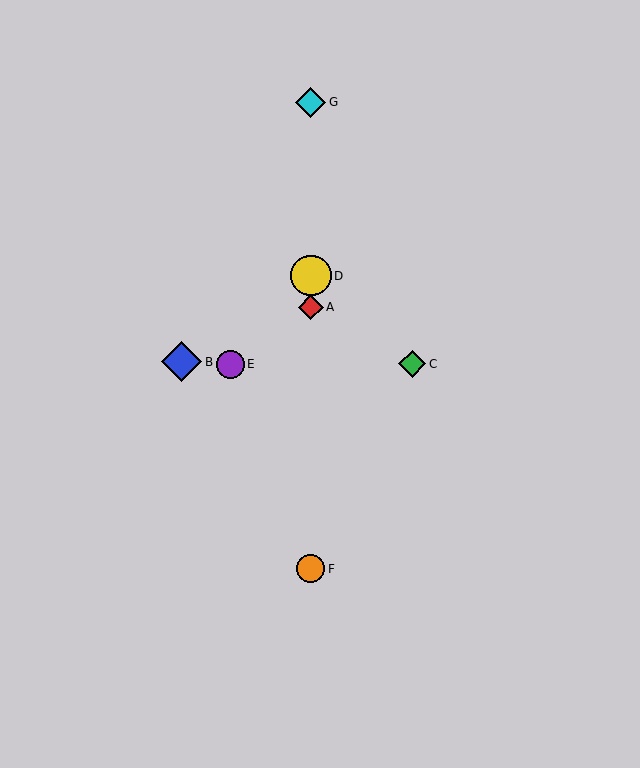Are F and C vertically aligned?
No, F is at x≈311 and C is at x≈412.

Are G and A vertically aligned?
Yes, both are at x≈311.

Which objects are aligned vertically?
Objects A, D, F, G are aligned vertically.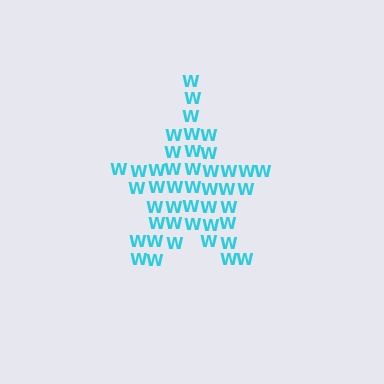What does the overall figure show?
The overall figure shows a star.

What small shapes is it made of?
It is made of small letter W's.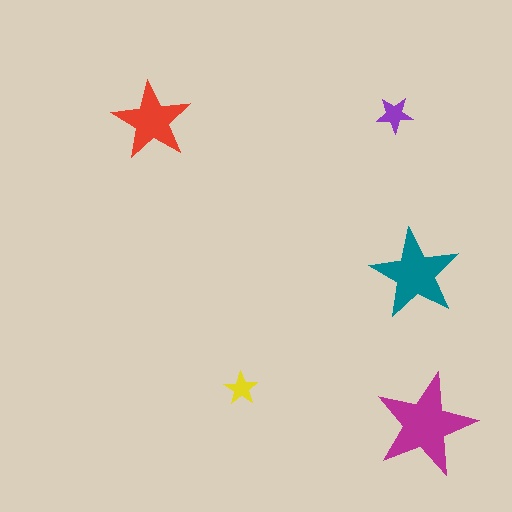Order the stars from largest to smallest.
the magenta one, the teal one, the red one, the purple one, the yellow one.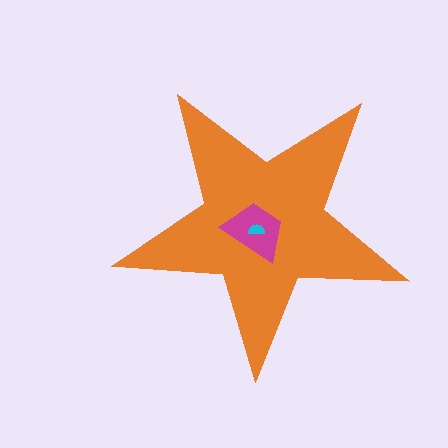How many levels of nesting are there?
3.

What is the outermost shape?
The orange star.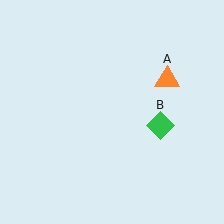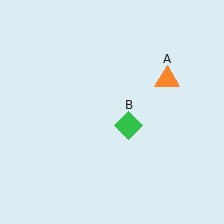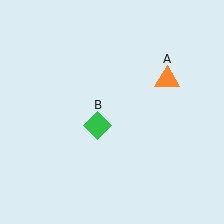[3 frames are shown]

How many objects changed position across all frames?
1 object changed position: green diamond (object B).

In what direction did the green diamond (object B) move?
The green diamond (object B) moved left.